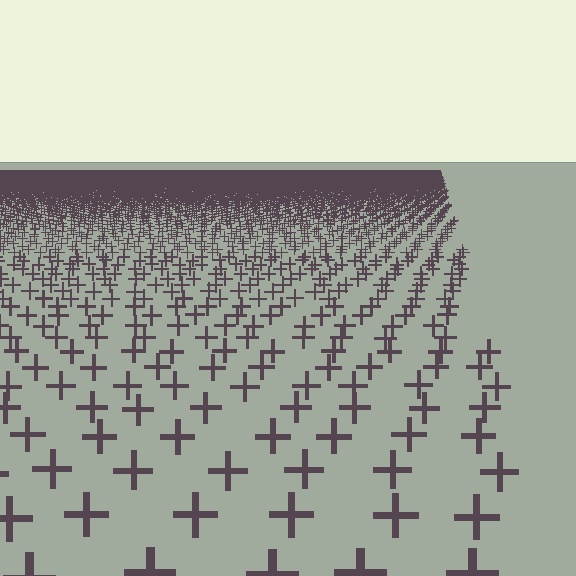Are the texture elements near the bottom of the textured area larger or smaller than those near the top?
Larger. Near the bottom, elements are closer to the viewer and appear at a bigger on-screen size.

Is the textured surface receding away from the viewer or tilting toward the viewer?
The surface is receding away from the viewer. Texture elements get smaller and denser toward the top.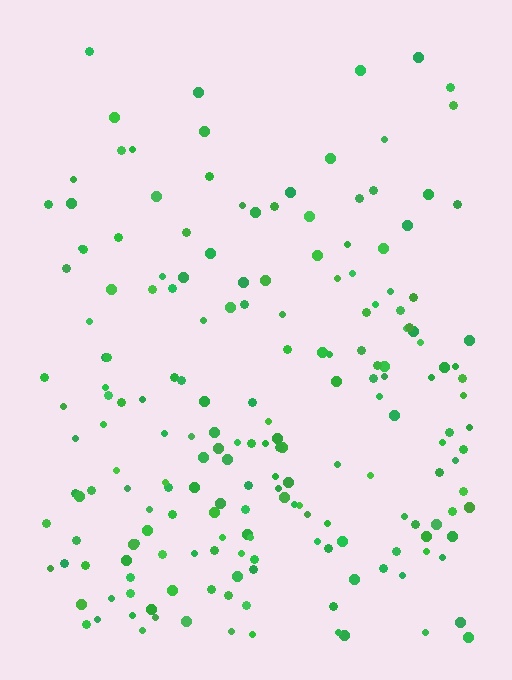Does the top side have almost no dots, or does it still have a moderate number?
Still a moderate number, just noticeably fewer than the bottom.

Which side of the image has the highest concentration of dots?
The bottom.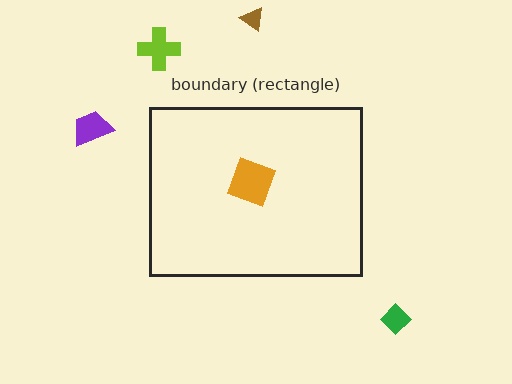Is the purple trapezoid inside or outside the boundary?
Outside.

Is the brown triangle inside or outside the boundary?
Outside.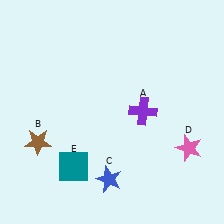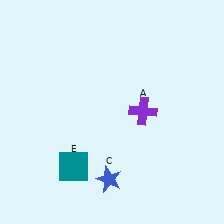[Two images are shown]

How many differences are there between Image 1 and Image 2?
There are 2 differences between the two images.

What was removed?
The brown star (B), the pink star (D) were removed in Image 2.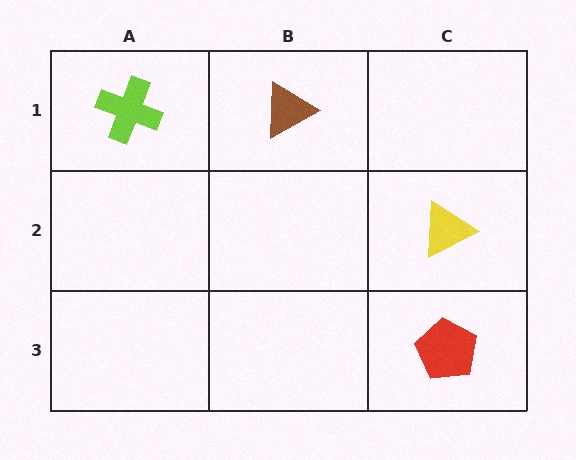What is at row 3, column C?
A red pentagon.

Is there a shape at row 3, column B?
No, that cell is empty.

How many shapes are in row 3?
1 shape.